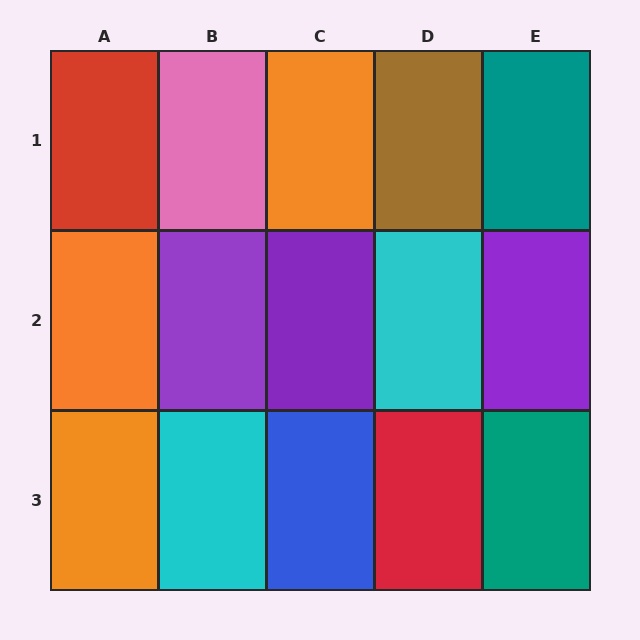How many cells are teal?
2 cells are teal.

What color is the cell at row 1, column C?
Orange.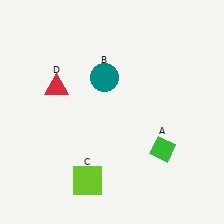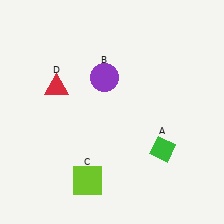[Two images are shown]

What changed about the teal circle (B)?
In Image 1, B is teal. In Image 2, it changed to purple.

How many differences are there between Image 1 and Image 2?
There is 1 difference between the two images.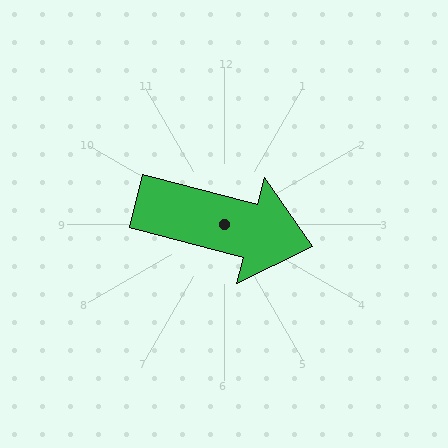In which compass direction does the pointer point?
East.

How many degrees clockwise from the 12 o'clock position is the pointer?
Approximately 104 degrees.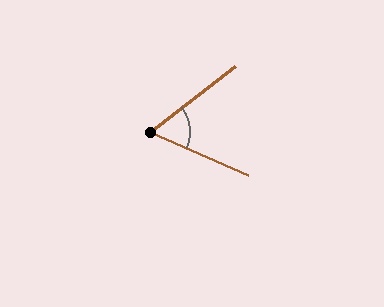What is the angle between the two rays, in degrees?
Approximately 61 degrees.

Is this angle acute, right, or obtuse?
It is acute.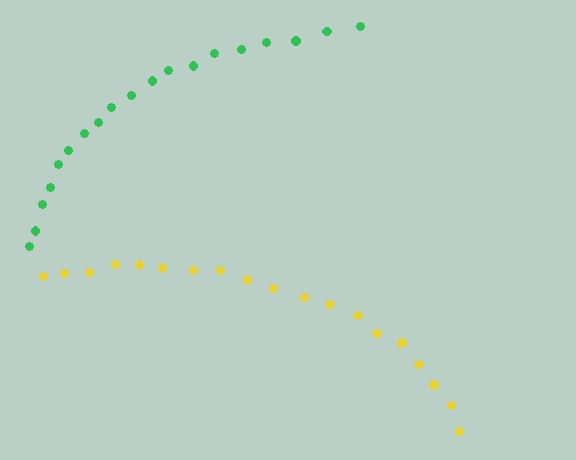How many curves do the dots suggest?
There are 2 distinct paths.